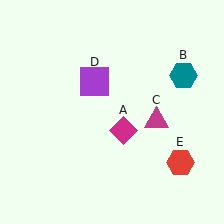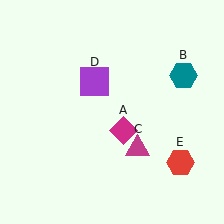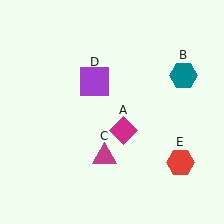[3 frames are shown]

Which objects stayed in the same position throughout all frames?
Magenta diamond (object A) and teal hexagon (object B) and purple square (object D) and red hexagon (object E) remained stationary.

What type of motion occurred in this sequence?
The magenta triangle (object C) rotated clockwise around the center of the scene.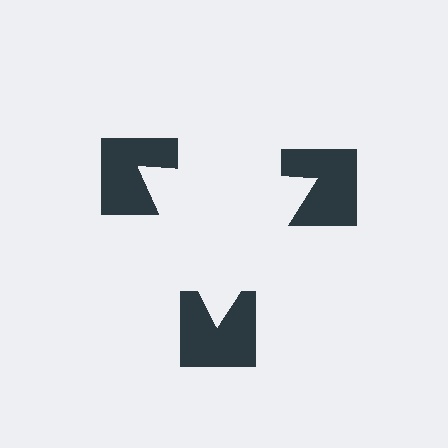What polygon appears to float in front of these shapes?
An illusory triangle — its edges are inferred from the aligned wedge cuts in the notched squares, not physically drawn.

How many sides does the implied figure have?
3 sides.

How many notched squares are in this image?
There are 3 — one at each vertex of the illusory triangle.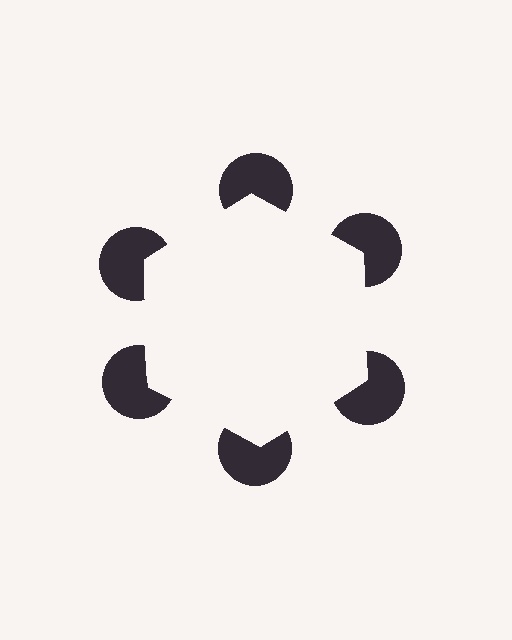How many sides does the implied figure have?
6 sides.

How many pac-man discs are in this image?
There are 6 — one at each vertex of the illusory hexagon.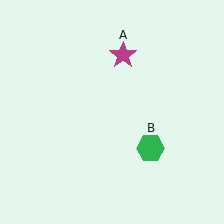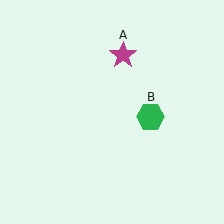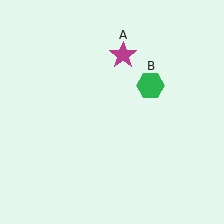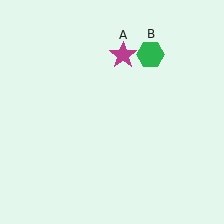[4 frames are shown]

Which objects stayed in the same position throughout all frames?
Magenta star (object A) remained stationary.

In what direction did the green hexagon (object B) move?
The green hexagon (object B) moved up.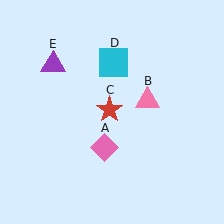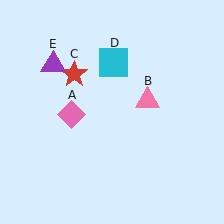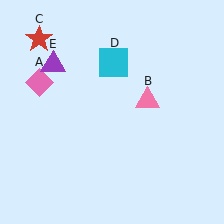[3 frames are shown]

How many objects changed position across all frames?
2 objects changed position: pink diamond (object A), red star (object C).